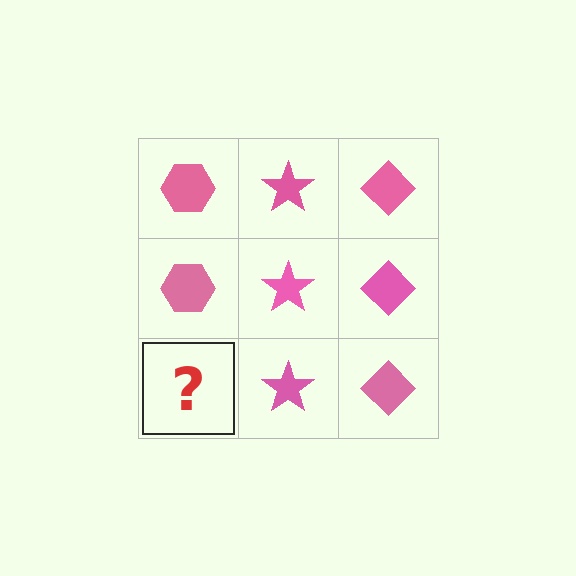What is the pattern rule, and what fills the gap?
The rule is that each column has a consistent shape. The gap should be filled with a pink hexagon.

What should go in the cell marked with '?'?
The missing cell should contain a pink hexagon.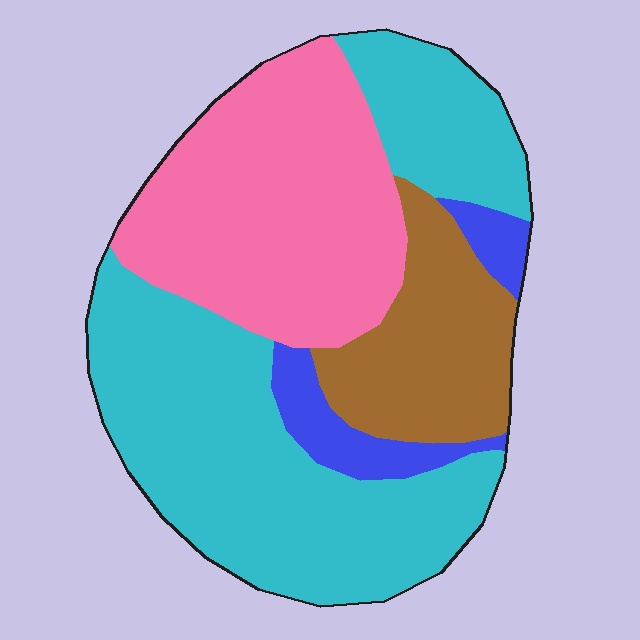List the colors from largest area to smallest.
From largest to smallest: cyan, pink, brown, blue.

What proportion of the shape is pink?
Pink covers about 30% of the shape.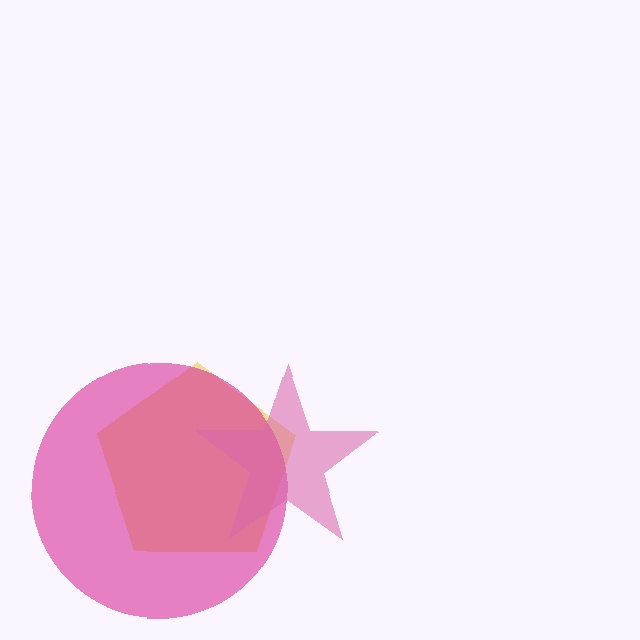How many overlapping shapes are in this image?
There are 3 overlapping shapes in the image.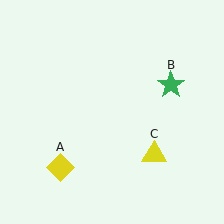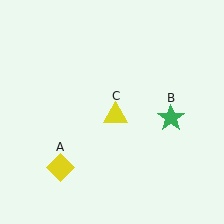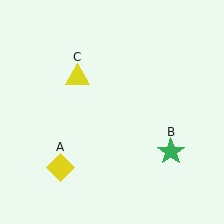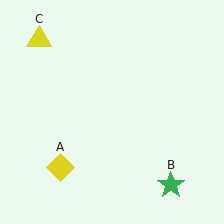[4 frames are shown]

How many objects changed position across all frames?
2 objects changed position: green star (object B), yellow triangle (object C).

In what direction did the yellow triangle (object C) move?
The yellow triangle (object C) moved up and to the left.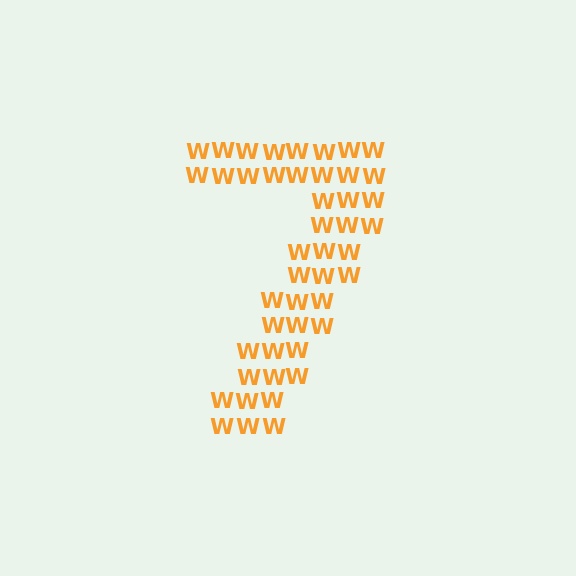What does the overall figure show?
The overall figure shows the digit 7.